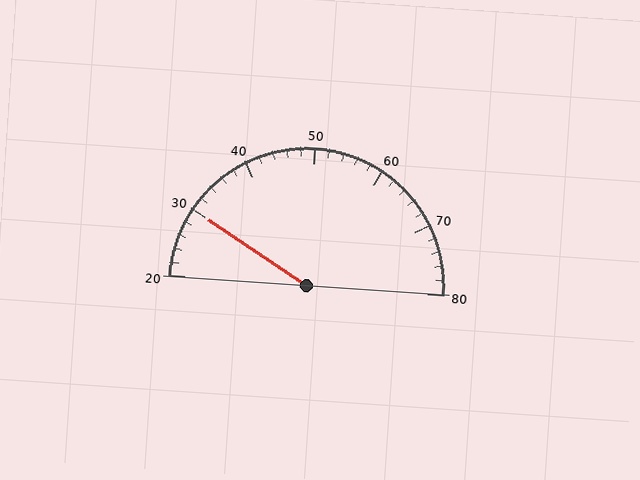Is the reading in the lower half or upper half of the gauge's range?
The reading is in the lower half of the range (20 to 80).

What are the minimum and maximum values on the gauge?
The gauge ranges from 20 to 80.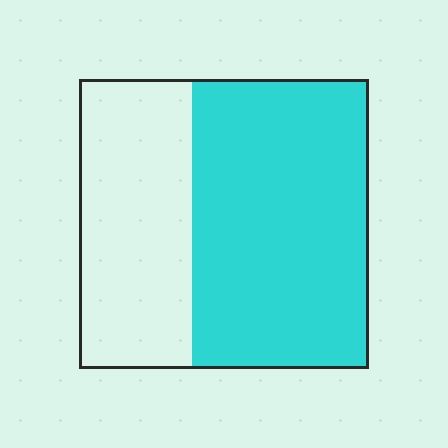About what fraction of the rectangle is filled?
About three fifths (3/5).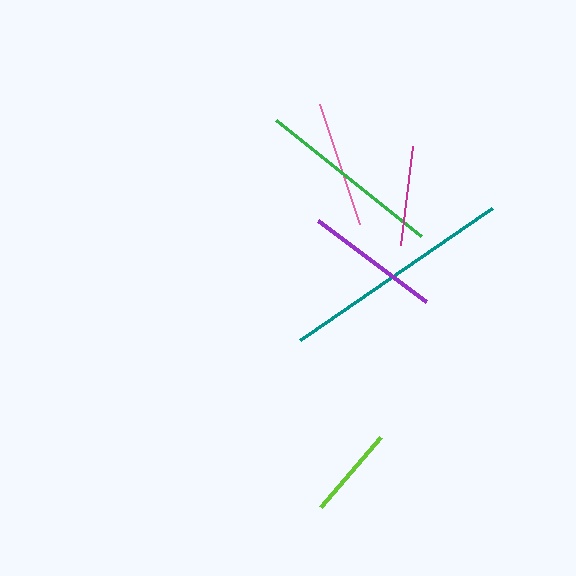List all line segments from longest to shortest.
From longest to shortest: teal, green, purple, pink, magenta, lime.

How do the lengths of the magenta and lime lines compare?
The magenta and lime lines are approximately the same length.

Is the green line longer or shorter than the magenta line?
The green line is longer than the magenta line.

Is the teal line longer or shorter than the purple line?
The teal line is longer than the purple line.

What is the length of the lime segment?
The lime segment is approximately 92 pixels long.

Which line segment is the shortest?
The lime line is the shortest at approximately 92 pixels.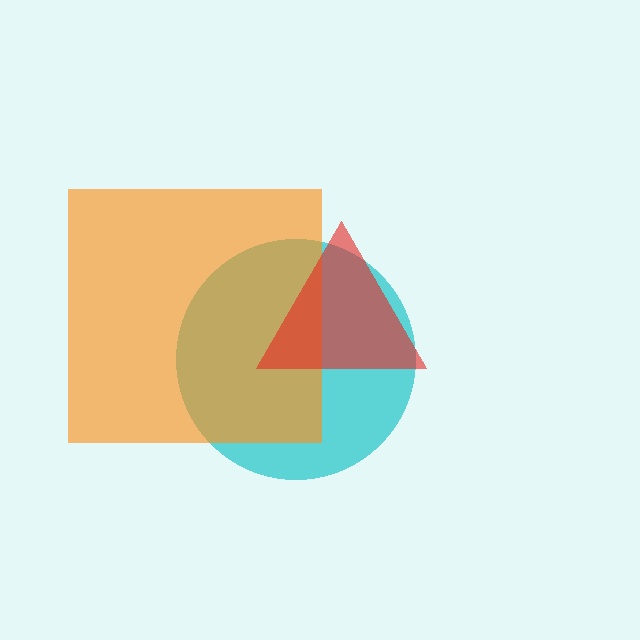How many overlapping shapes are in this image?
There are 3 overlapping shapes in the image.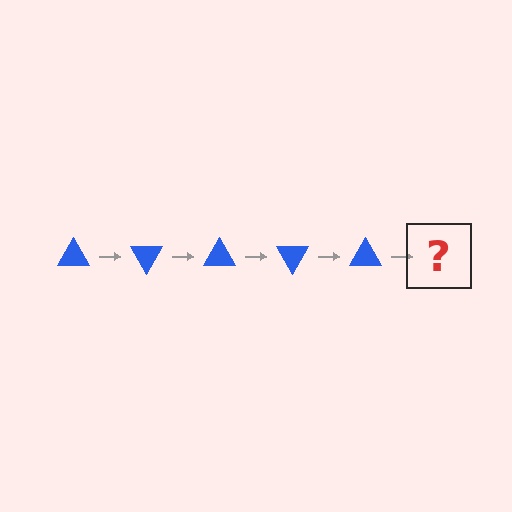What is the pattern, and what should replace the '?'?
The pattern is that the triangle rotates 60 degrees each step. The '?' should be a blue triangle rotated 300 degrees.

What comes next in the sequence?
The next element should be a blue triangle rotated 300 degrees.